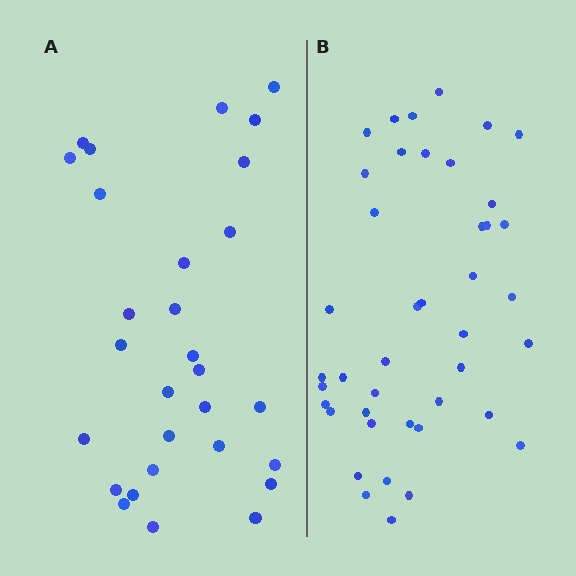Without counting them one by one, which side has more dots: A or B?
Region B (the right region) has more dots.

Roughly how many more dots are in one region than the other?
Region B has approximately 15 more dots than region A.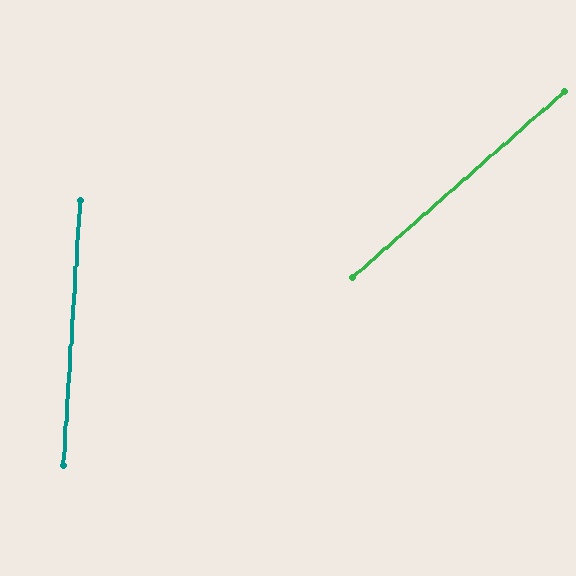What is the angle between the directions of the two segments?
Approximately 45 degrees.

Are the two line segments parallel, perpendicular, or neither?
Neither parallel nor perpendicular — they differ by about 45°.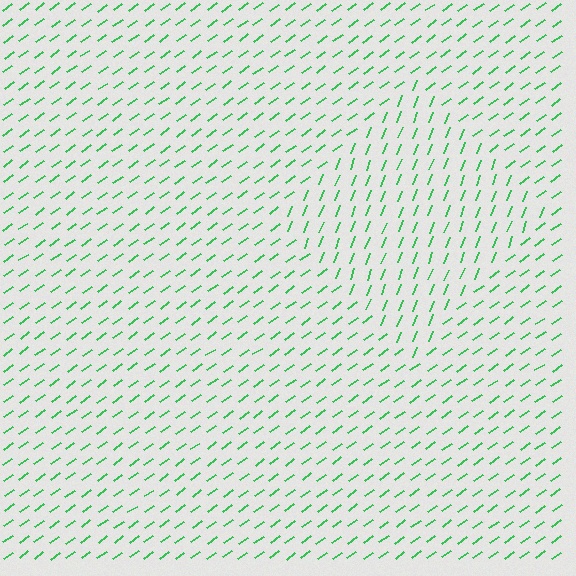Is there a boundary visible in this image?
Yes, there is a texture boundary formed by a change in line orientation.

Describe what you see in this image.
The image is filled with small green line segments. A diamond region in the image has lines oriented differently from the surrounding lines, creating a visible texture boundary.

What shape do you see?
I see a diamond.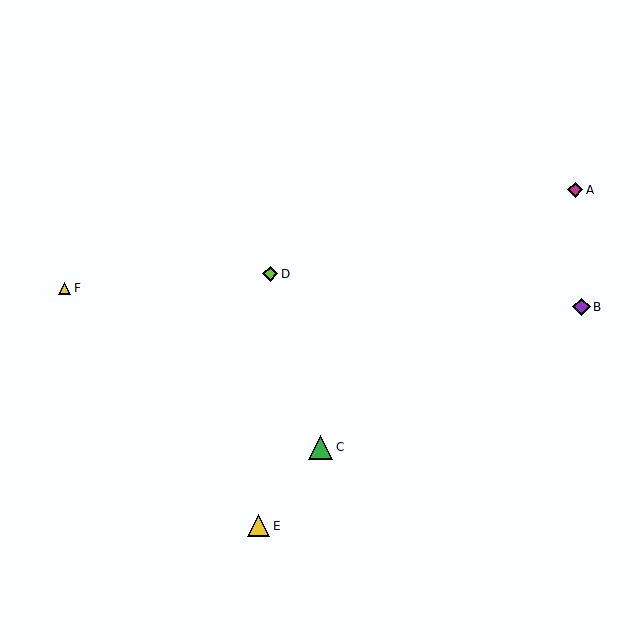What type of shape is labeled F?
Shape F is a yellow triangle.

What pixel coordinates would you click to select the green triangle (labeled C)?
Click at (320, 447) to select the green triangle C.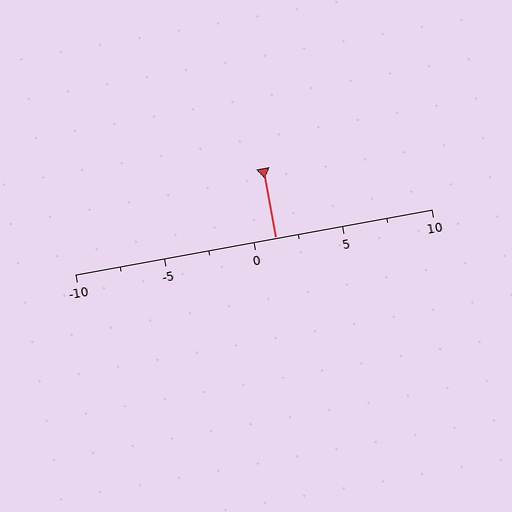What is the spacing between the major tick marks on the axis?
The major ticks are spaced 5 apart.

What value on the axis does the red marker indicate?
The marker indicates approximately 1.2.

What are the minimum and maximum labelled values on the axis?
The axis runs from -10 to 10.